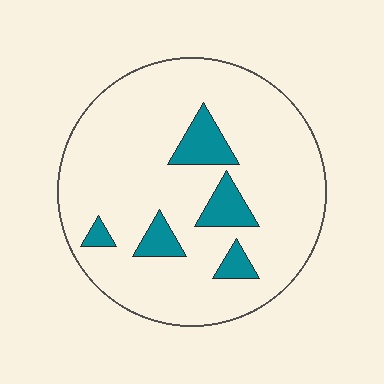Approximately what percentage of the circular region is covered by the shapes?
Approximately 15%.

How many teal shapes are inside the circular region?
5.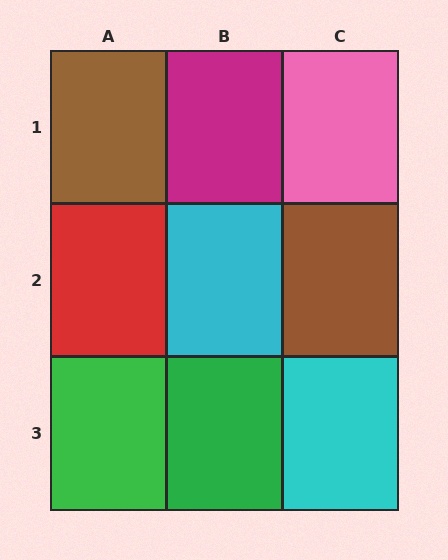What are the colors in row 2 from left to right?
Red, cyan, brown.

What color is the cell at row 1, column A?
Brown.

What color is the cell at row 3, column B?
Green.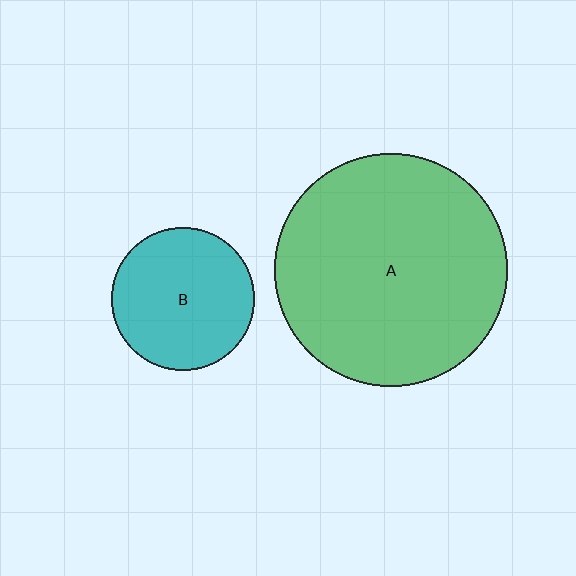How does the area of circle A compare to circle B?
Approximately 2.7 times.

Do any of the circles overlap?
No, none of the circles overlap.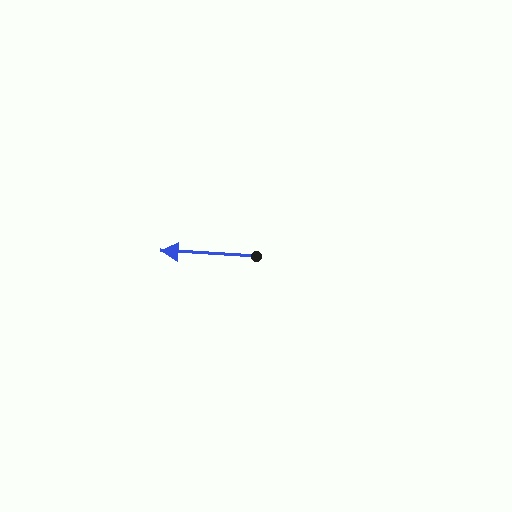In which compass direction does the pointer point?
West.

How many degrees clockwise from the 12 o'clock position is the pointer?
Approximately 273 degrees.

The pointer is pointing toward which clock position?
Roughly 9 o'clock.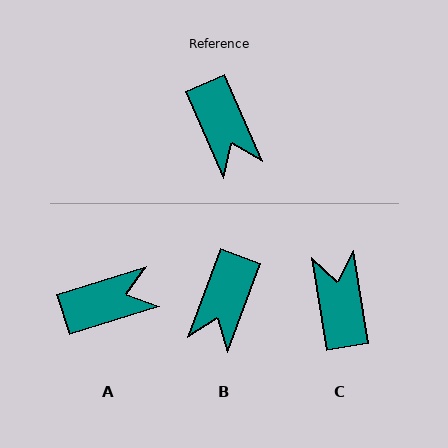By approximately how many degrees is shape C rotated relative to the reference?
Approximately 165 degrees counter-clockwise.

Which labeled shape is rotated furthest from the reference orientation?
C, about 165 degrees away.